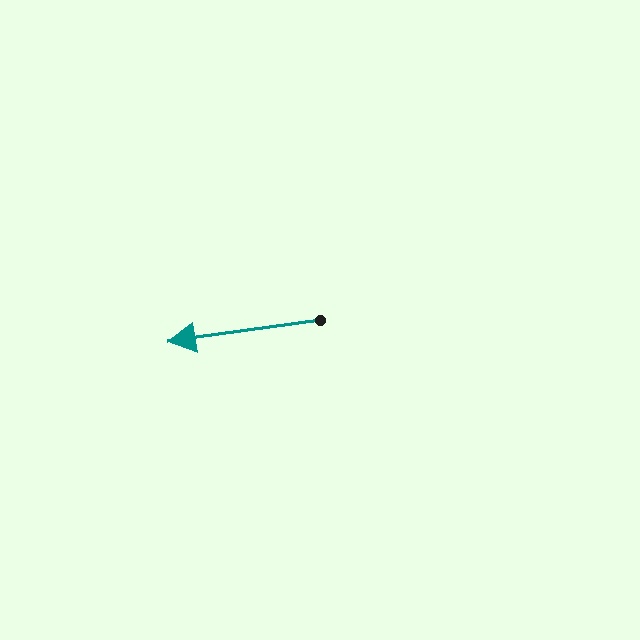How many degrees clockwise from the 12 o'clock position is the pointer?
Approximately 262 degrees.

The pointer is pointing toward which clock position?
Roughly 9 o'clock.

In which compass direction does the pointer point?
West.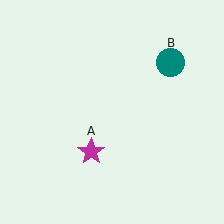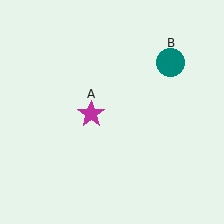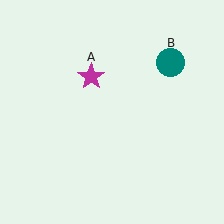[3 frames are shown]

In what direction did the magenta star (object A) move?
The magenta star (object A) moved up.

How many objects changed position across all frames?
1 object changed position: magenta star (object A).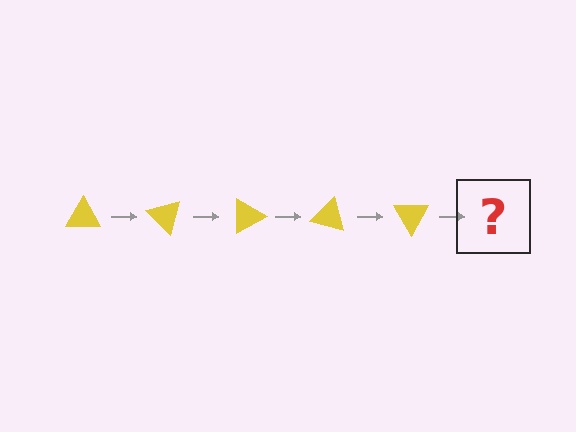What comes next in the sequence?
The next element should be a yellow triangle rotated 225 degrees.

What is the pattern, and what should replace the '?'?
The pattern is that the triangle rotates 45 degrees each step. The '?' should be a yellow triangle rotated 225 degrees.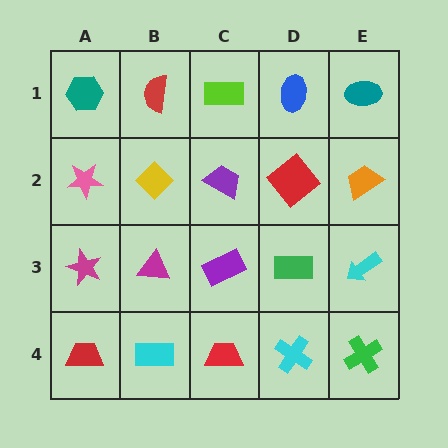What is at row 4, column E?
A green cross.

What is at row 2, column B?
A yellow diamond.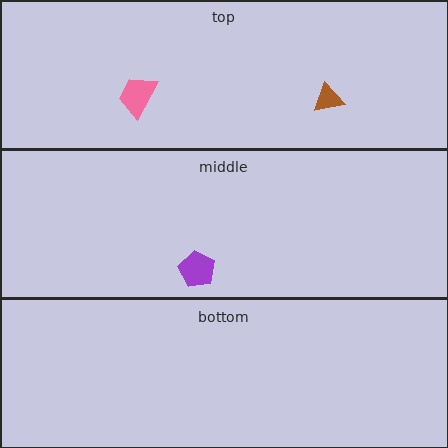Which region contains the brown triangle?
The top region.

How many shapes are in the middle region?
1.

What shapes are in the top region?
The brown triangle, the pink trapezoid.